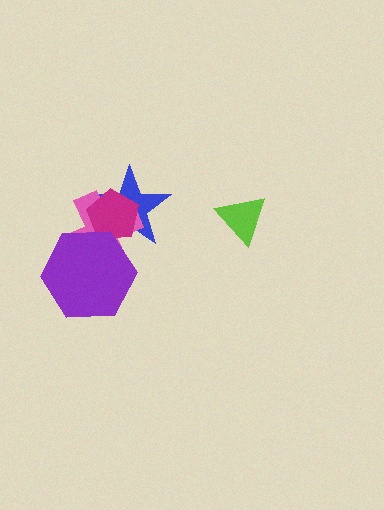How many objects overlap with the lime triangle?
0 objects overlap with the lime triangle.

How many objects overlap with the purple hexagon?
3 objects overlap with the purple hexagon.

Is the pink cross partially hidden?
Yes, it is partially covered by another shape.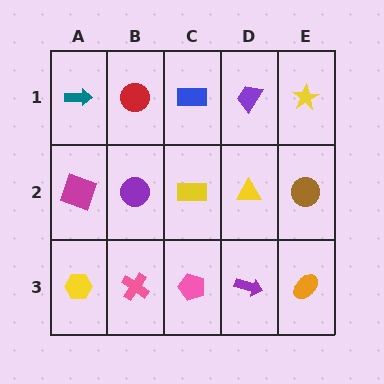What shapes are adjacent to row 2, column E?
A yellow star (row 1, column E), an orange ellipse (row 3, column E), a yellow triangle (row 2, column D).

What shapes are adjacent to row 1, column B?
A purple circle (row 2, column B), a teal arrow (row 1, column A), a blue rectangle (row 1, column C).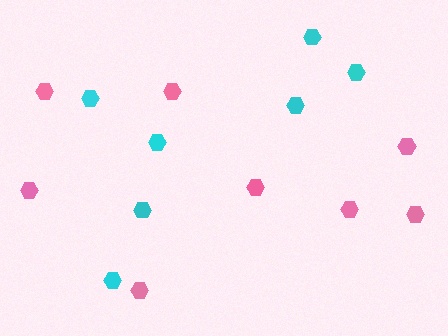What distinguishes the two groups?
There are 2 groups: one group of cyan hexagons (7) and one group of pink hexagons (8).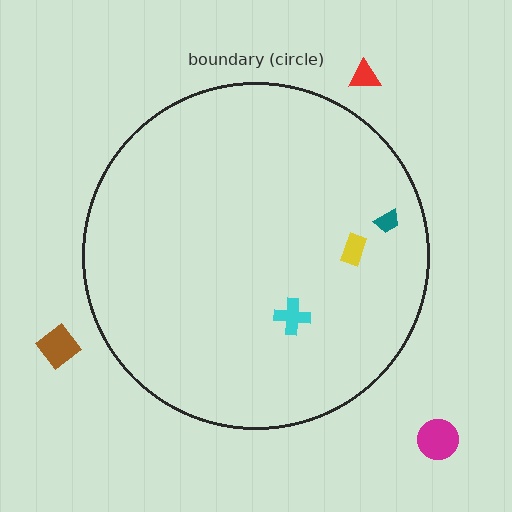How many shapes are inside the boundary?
3 inside, 3 outside.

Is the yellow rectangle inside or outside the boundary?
Inside.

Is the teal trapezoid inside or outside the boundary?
Inside.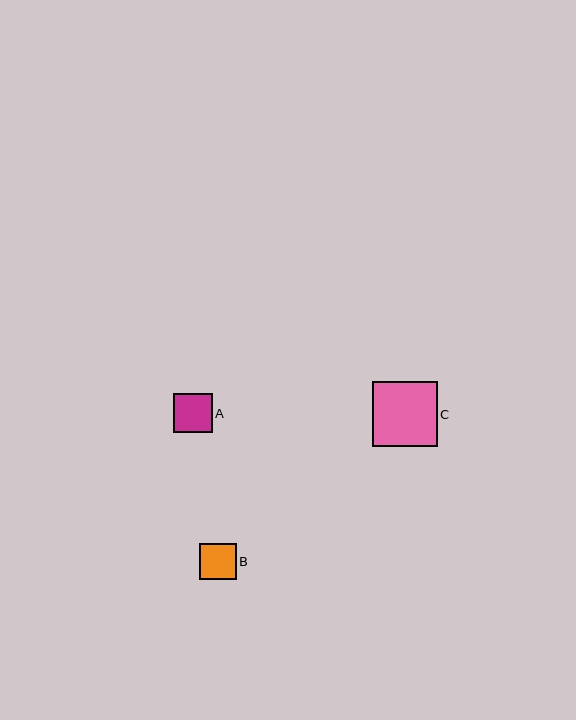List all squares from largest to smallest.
From largest to smallest: C, A, B.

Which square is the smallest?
Square B is the smallest with a size of approximately 37 pixels.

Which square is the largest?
Square C is the largest with a size of approximately 65 pixels.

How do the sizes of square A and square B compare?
Square A and square B are approximately the same size.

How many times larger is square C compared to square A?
Square C is approximately 1.6 times the size of square A.